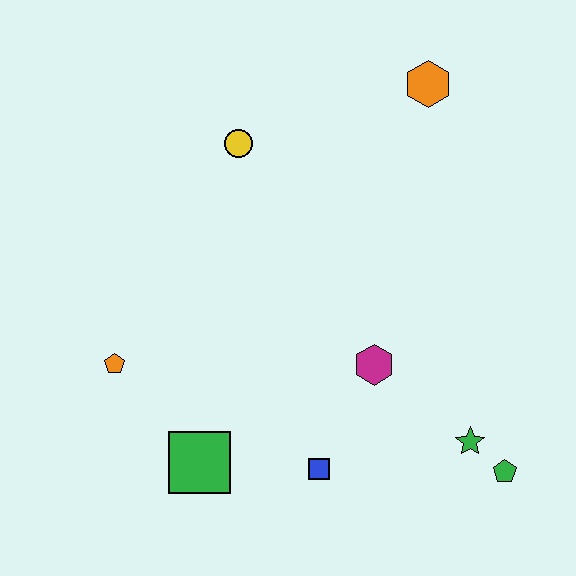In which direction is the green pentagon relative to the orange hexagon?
The green pentagon is below the orange hexagon.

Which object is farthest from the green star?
The yellow circle is farthest from the green star.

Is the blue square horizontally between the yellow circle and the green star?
Yes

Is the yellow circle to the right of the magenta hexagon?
No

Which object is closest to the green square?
The blue square is closest to the green square.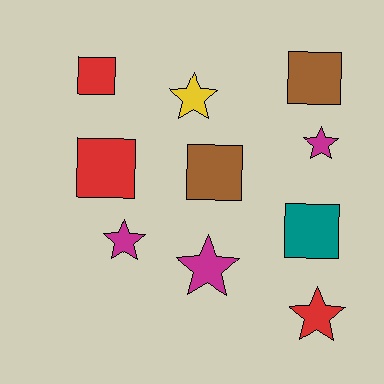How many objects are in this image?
There are 10 objects.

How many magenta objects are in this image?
There are 3 magenta objects.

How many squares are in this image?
There are 5 squares.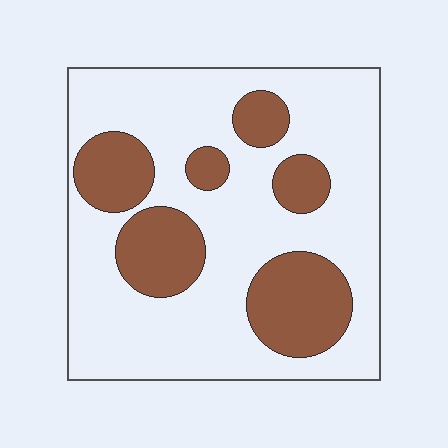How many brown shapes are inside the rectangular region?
6.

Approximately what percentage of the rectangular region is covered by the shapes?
Approximately 30%.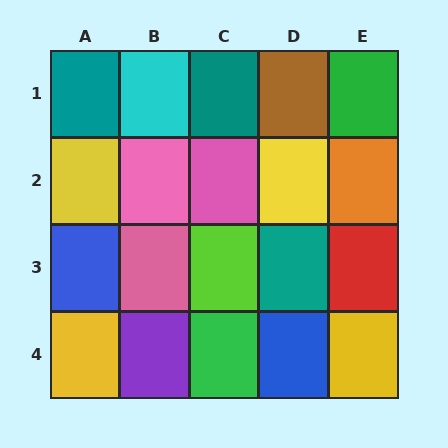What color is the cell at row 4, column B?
Purple.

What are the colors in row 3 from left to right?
Blue, pink, lime, teal, red.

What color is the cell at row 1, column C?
Teal.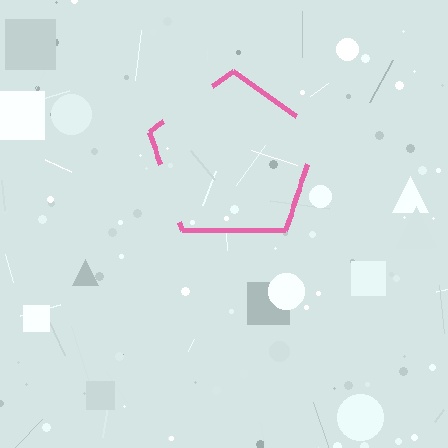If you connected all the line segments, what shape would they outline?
They would outline a pentagon.